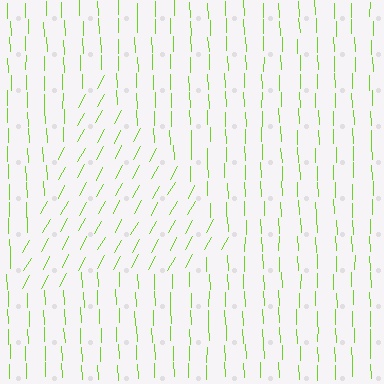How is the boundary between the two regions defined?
The boundary is defined purely by a change in line orientation (approximately 31 degrees difference). All lines are the same color and thickness.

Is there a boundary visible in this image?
Yes, there is a texture boundary formed by a change in line orientation.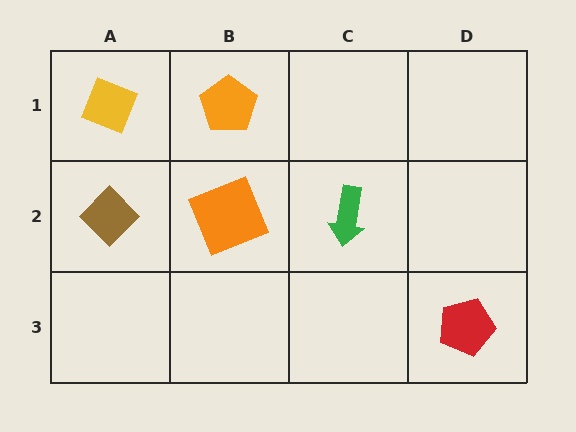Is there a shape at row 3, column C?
No, that cell is empty.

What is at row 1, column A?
A yellow diamond.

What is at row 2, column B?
An orange square.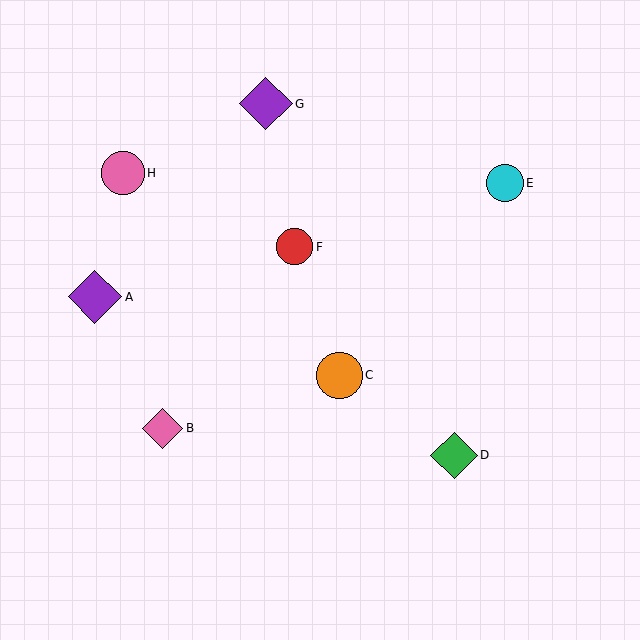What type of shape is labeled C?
Shape C is an orange circle.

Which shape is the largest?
The purple diamond (labeled A) is the largest.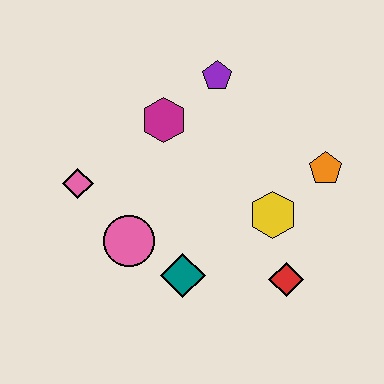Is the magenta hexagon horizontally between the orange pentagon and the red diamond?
No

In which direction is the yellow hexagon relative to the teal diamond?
The yellow hexagon is to the right of the teal diamond.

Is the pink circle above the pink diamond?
No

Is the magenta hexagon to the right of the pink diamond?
Yes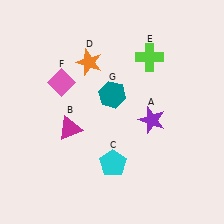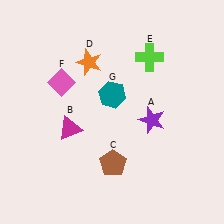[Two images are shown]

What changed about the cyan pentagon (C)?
In Image 1, C is cyan. In Image 2, it changed to brown.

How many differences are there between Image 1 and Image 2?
There is 1 difference between the two images.